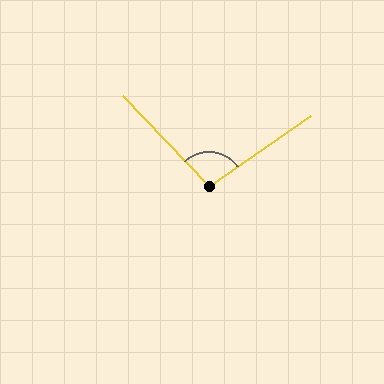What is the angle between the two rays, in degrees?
Approximately 99 degrees.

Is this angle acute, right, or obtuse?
It is obtuse.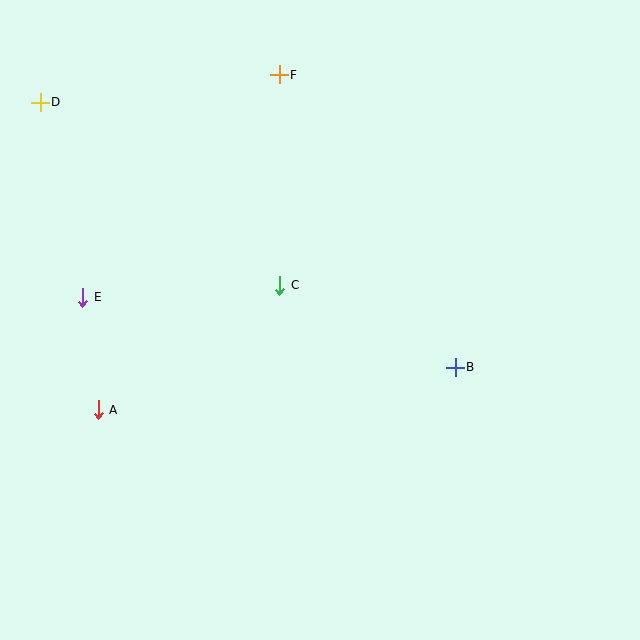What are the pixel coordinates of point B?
Point B is at (455, 367).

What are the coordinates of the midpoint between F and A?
The midpoint between F and A is at (189, 242).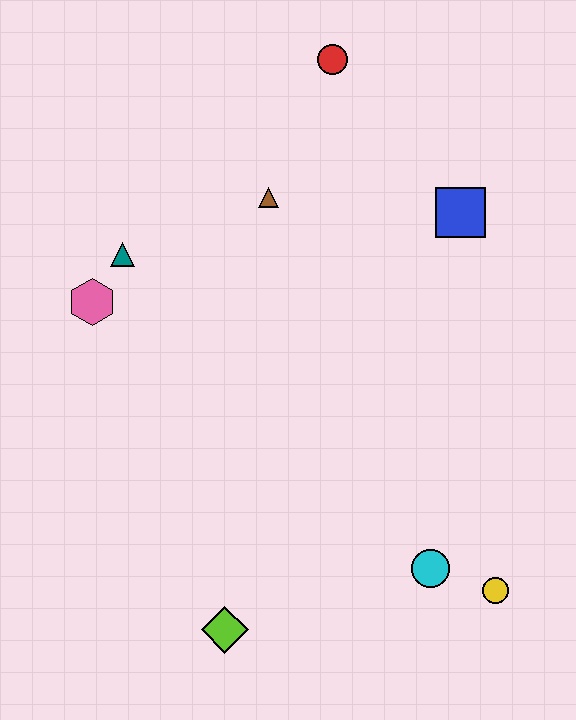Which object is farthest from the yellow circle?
The red circle is farthest from the yellow circle.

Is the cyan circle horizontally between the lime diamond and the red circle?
No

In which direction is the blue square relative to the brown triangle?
The blue square is to the right of the brown triangle.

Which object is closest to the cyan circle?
The yellow circle is closest to the cyan circle.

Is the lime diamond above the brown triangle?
No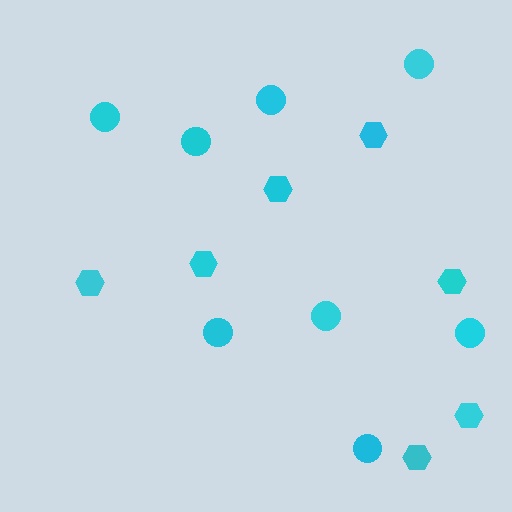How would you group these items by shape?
There are 2 groups: one group of circles (8) and one group of hexagons (7).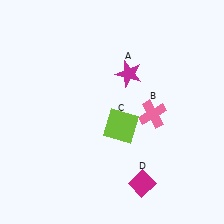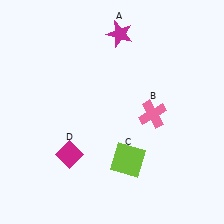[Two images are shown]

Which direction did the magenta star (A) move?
The magenta star (A) moved up.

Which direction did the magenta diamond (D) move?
The magenta diamond (D) moved left.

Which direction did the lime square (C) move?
The lime square (C) moved down.